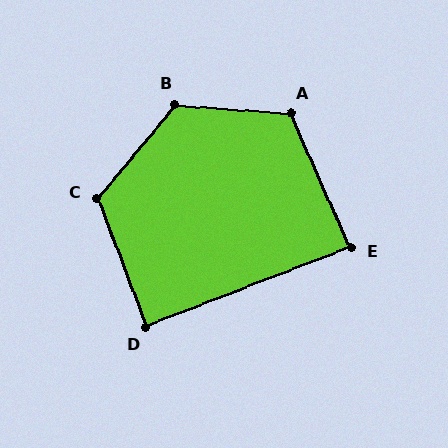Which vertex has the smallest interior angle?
E, at approximately 87 degrees.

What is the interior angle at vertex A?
Approximately 118 degrees (obtuse).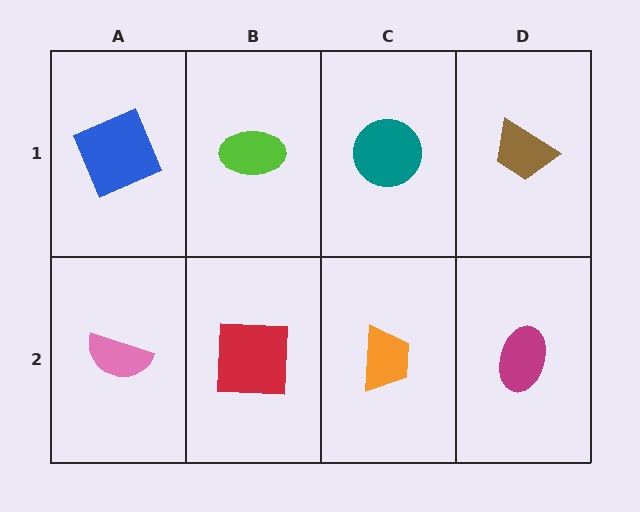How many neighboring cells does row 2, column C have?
3.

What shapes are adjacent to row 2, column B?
A lime ellipse (row 1, column B), a pink semicircle (row 2, column A), an orange trapezoid (row 2, column C).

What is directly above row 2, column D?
A brown trapezoid.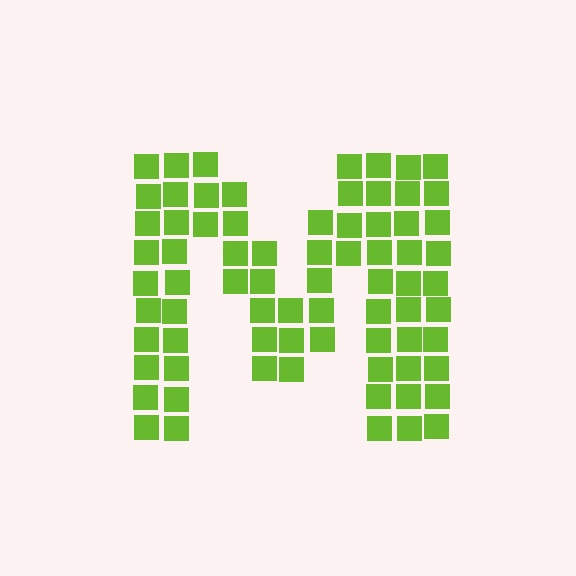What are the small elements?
The small elements are squares.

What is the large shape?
The large shape is the letter M.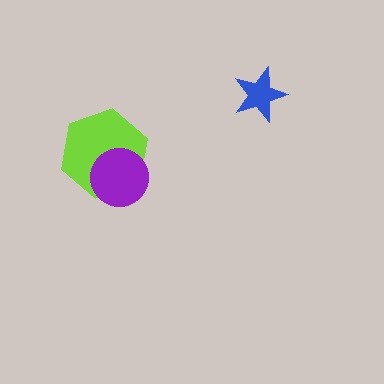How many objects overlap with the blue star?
0 objects overlap with the blue star.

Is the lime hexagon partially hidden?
Yes, it is partially covered by another shape.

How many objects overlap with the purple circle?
1 object overlaps with the purple circle.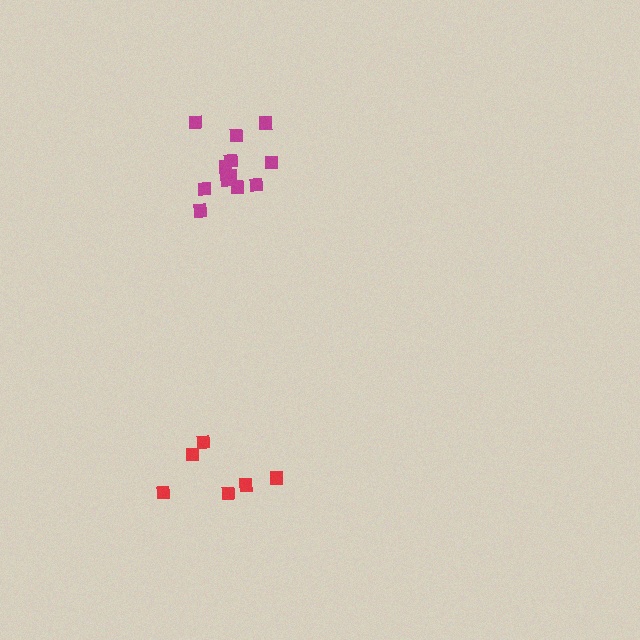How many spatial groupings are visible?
There are 2 spatial groupings.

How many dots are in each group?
Group 1: 6 dots, Group 2: 12 dots (18 total).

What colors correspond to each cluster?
The clusters are colored: red, magenta.